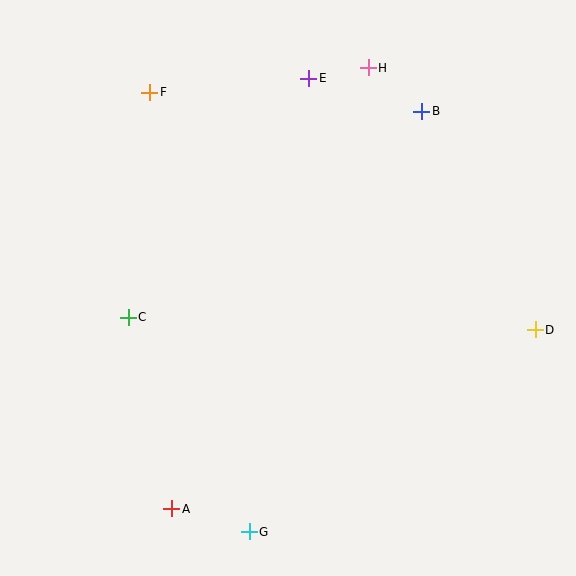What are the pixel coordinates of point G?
Point G is at (249, 532).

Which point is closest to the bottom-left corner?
Point A is closest to the bottom-left corner.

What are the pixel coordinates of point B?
Point B is at (422, 111).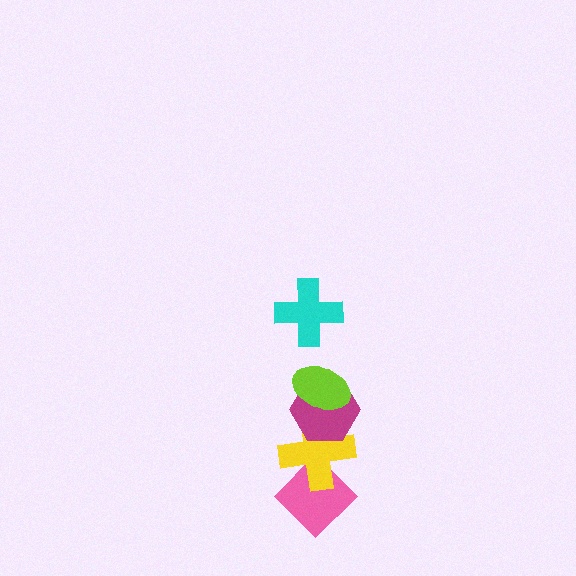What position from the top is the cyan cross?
The cyan cross is 1st from the top.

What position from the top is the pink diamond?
The pink diamond is 5th from the top.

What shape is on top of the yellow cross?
The magenta hexagon is on top of the yellow cross.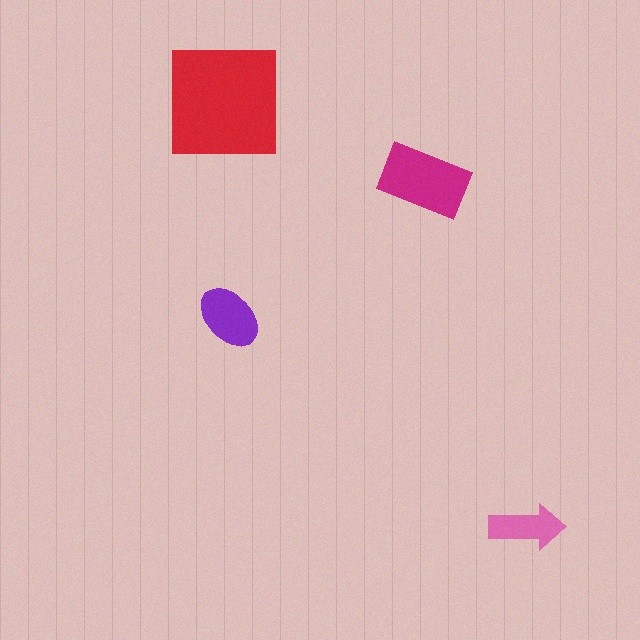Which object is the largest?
The red square.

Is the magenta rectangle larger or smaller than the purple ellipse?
Larger.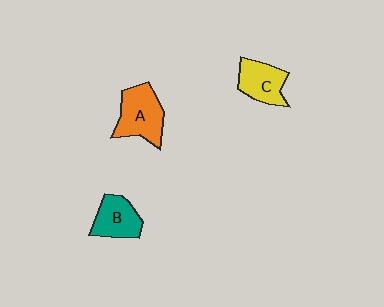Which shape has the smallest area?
Shape B (teal).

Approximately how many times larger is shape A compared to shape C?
Approximately 1.3 times.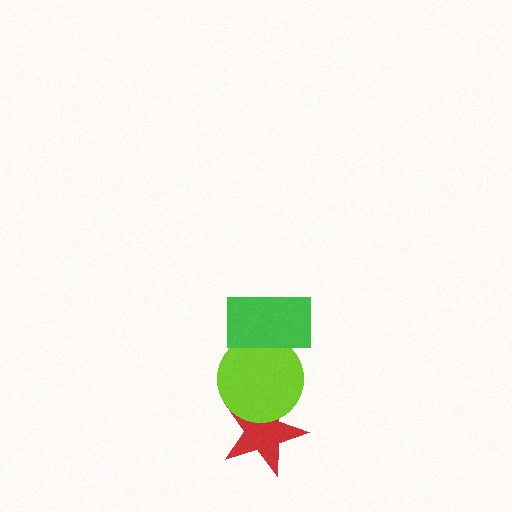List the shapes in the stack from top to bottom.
From top to bottom: the green rectangle, the lime circle, the red star.